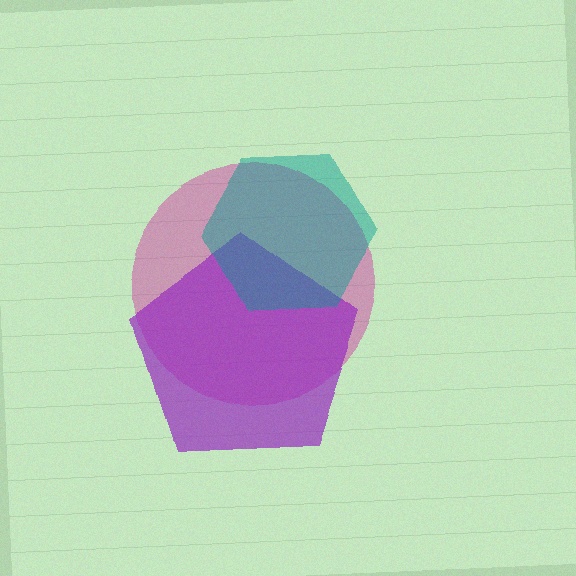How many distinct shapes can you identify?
There are 3 distinct shapes: a magenta circle, a purple pentagon, a teal hexagon.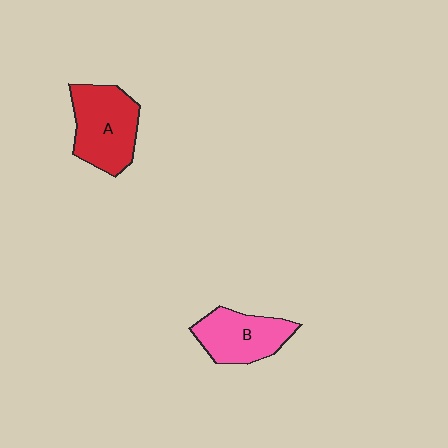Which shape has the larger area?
Shape A (red).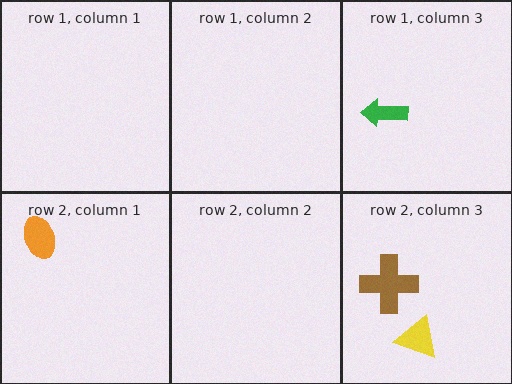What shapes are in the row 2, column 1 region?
The orange ellipse.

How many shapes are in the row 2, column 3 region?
2.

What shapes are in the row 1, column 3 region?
The green arrow.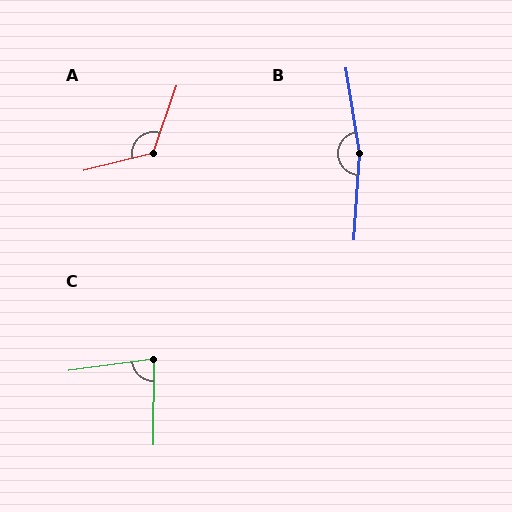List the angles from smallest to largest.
C (82°), A (123°), B (168°).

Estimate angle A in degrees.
Approximately 123 degrees.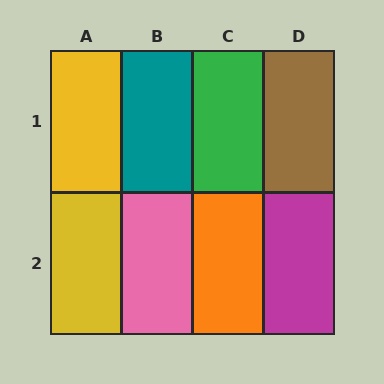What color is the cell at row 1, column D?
Brown.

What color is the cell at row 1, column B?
Teal.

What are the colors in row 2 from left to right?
Yellow, pink, orange, magenta.